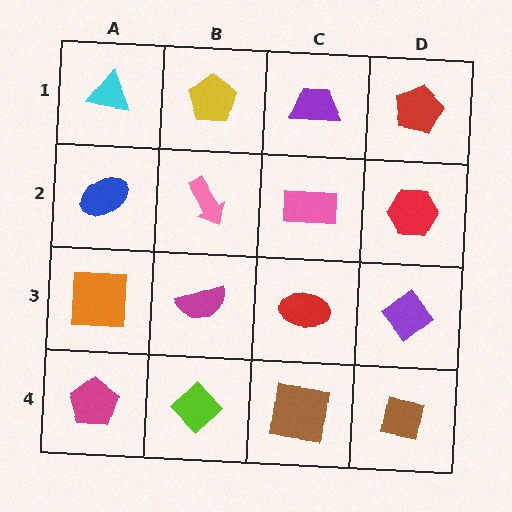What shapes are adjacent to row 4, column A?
An orange square (row 3, column A), a lime diamond (row 4, column B).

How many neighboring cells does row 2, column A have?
3.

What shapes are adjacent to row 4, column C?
A red ellipse (row 3, column C), a lime diamond (row 4, column B), a brown square (row 4, column D).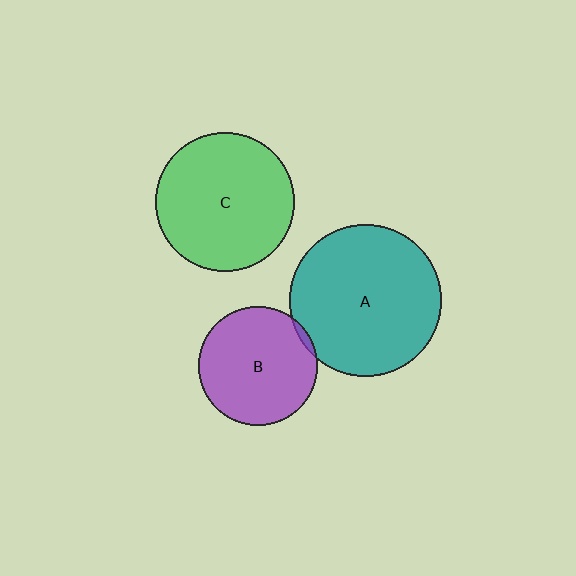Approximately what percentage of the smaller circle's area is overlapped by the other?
Approximately 5%.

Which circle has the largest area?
Circle A (teal).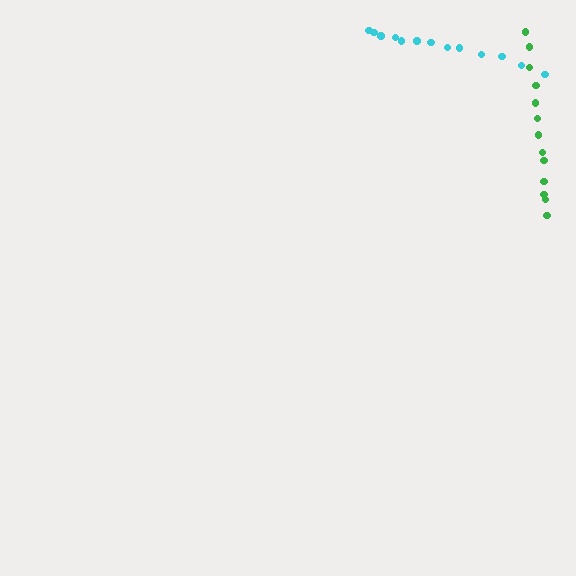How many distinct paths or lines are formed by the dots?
There are 2 distinct paths.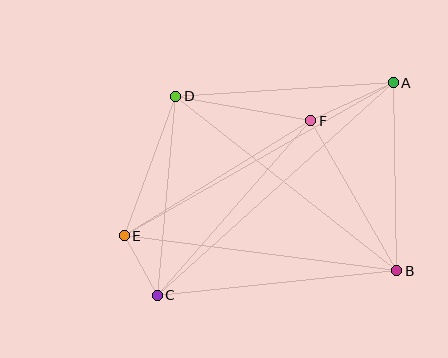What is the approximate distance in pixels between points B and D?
The distance between B and D is approximately 282 pixels.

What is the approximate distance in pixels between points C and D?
The distance between C and D is approximately 200 pixels.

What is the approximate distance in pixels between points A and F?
The distance between A and F is approximately 91 pixels.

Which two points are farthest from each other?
Points A and C are farthest from each other.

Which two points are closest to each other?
Points C and E are closest to each other.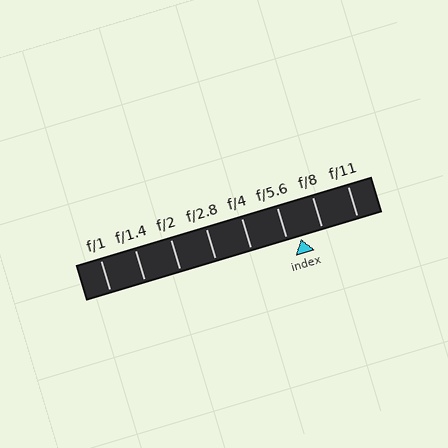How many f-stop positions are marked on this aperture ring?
There are 8 f-stop positions marked.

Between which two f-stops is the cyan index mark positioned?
The index mark is between f/5.6 and f/8.